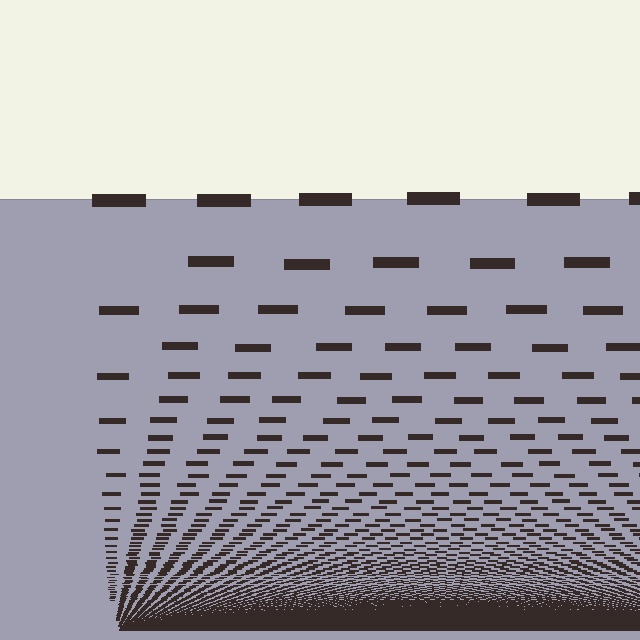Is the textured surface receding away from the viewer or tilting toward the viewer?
The surface appears to tilt toward the viewer. Texture elements get larger and sparser toward the top.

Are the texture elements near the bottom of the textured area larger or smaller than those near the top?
Smaller. The gradient is inverted — elements near the bottom are smaller and denser.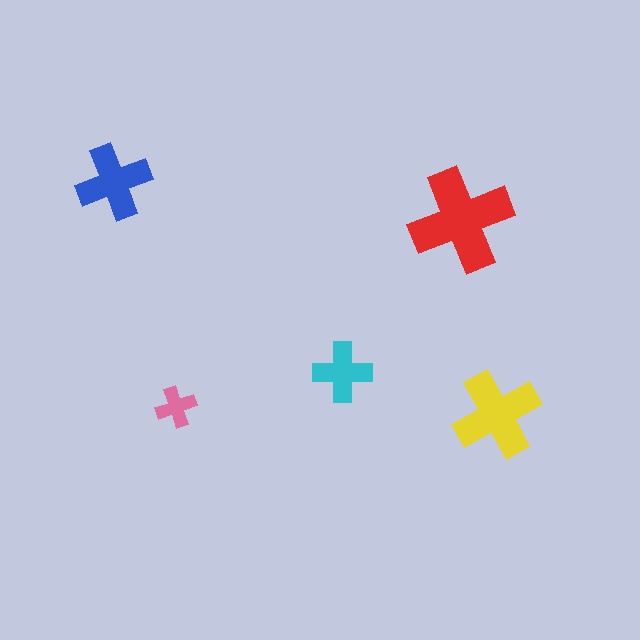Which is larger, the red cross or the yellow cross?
The red one.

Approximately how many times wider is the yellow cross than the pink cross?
About 2 times wider.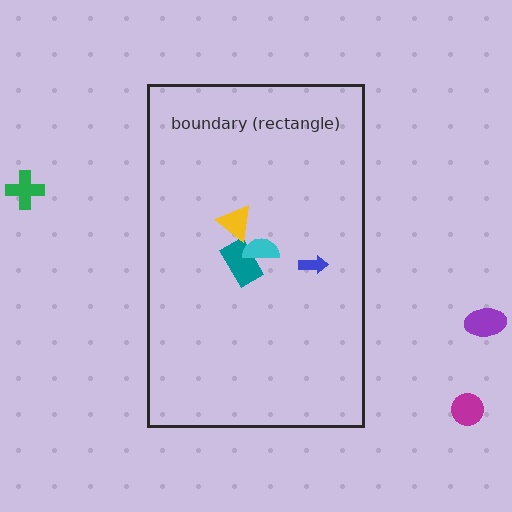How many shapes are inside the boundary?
4 inside, 3 outside.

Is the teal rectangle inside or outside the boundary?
Inside.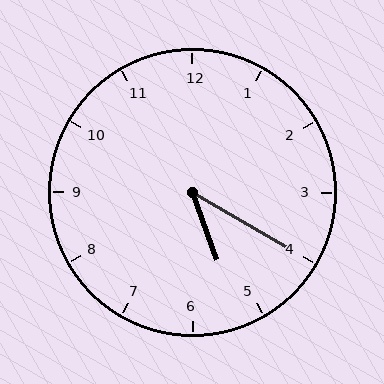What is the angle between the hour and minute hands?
Approximately 40 degrees.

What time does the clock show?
5:20.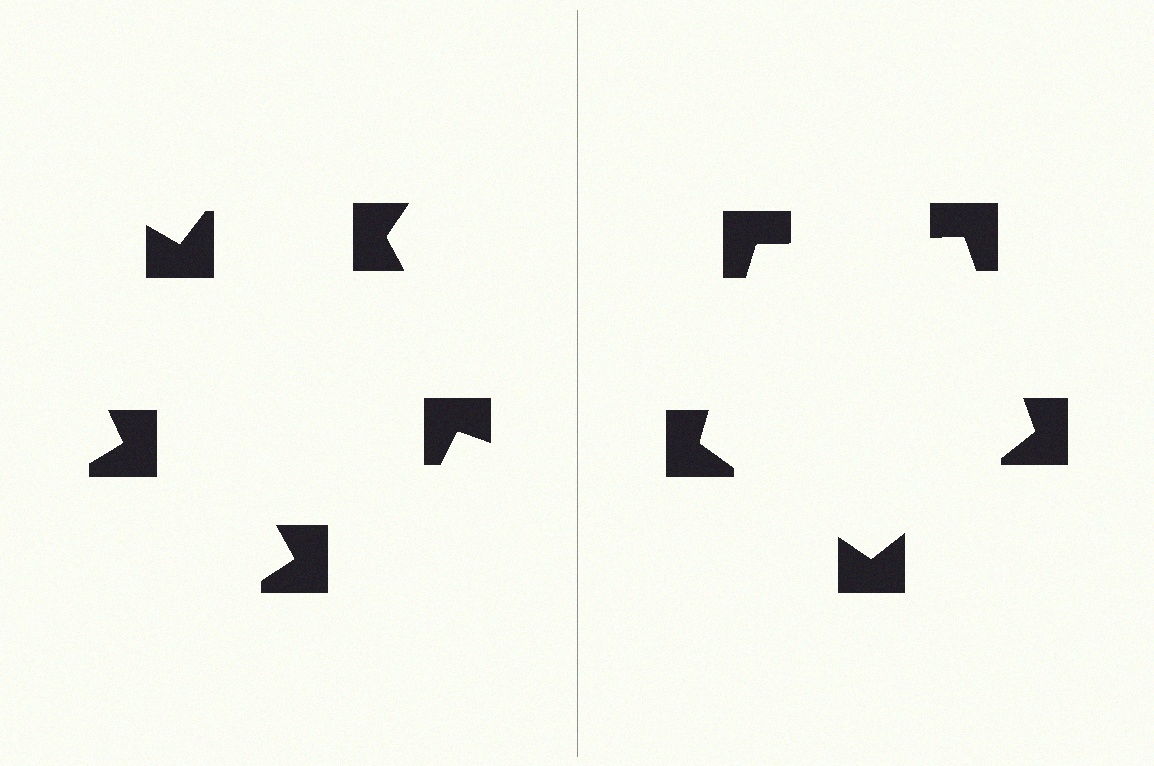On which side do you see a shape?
An illusory pentagon appears on the right side. On the left side the wedge cuts are rotated, so no coherent shape forms.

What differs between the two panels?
The notched squares are positioned identically on both sides; only the wedge orientations differ. On the right they align to a pentagon; on the left they are misaligned.